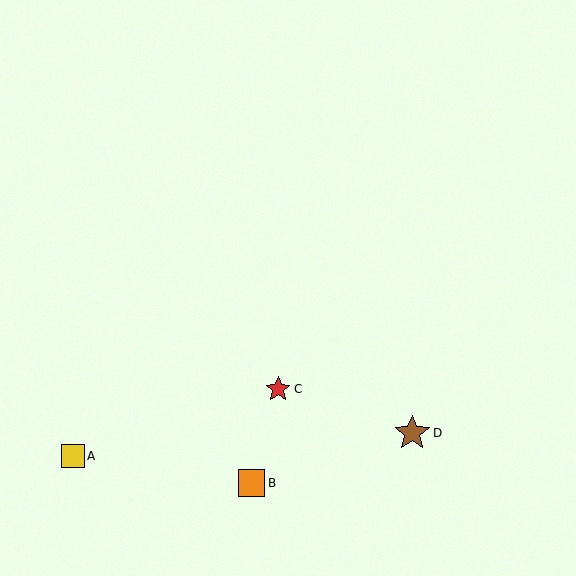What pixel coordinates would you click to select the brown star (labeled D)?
Click at (412, 433) to select the brown star D.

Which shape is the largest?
The brown star (labeled D) is the largest.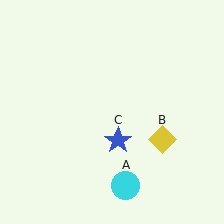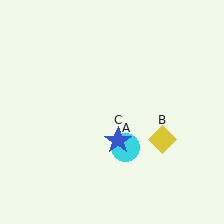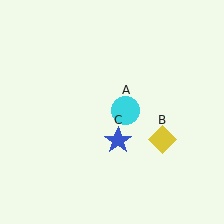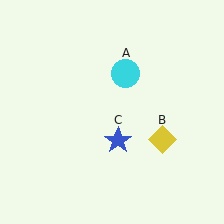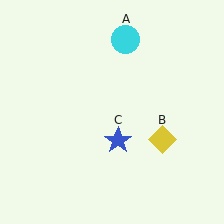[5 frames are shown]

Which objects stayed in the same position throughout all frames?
Yellow diamond (object B) and blue star (object C) remained stationary.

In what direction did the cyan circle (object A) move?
The cyan circle (object A) moved up.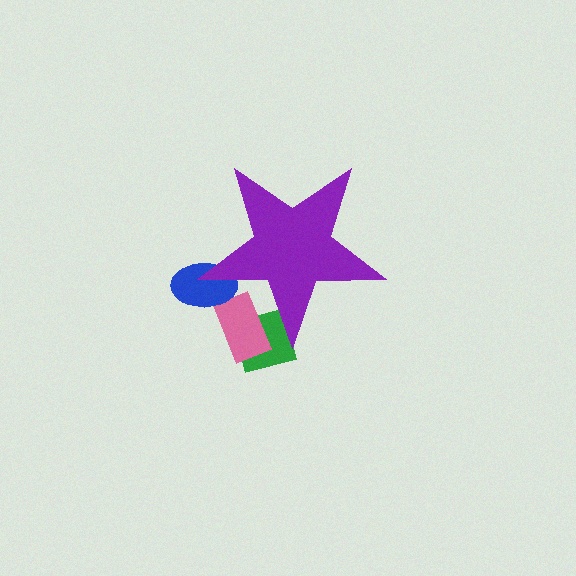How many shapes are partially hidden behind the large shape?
3 shapes are partially hidden.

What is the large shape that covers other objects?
A purple star.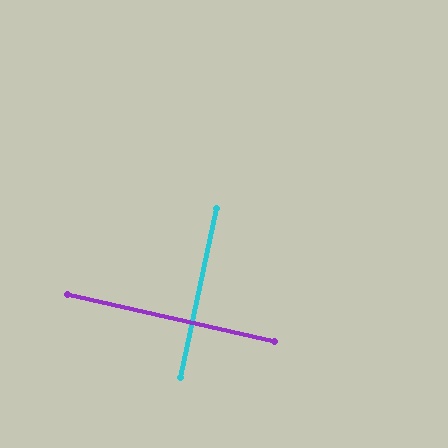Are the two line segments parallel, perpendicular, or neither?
Perpendicular — they meet at approximately 89°.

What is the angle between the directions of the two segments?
Approximately 89 degrees.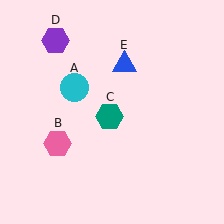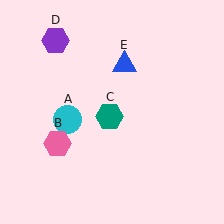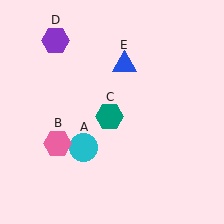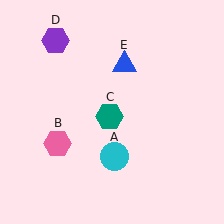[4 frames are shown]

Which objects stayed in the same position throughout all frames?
Pink hexagon (object B) and teal hexagon (object C) and purple hexagon (object D) and blue triangle (object E) remained stationary.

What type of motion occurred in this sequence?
The cyan circle (object A) rotated counterclockwise around the center of the scene.